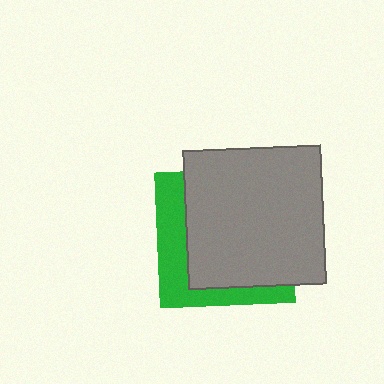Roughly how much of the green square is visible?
A small part of it is visible (roughly 31%).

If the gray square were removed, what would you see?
You would see the complete green square.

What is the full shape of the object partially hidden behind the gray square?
The partially hidden object is a green square.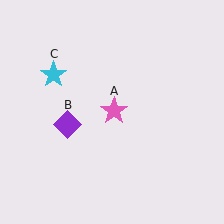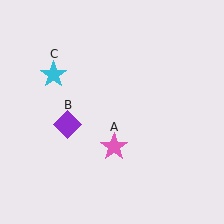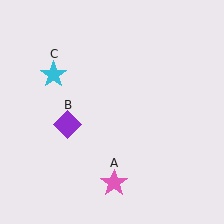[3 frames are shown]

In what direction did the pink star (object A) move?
The pink star (object A) moved down.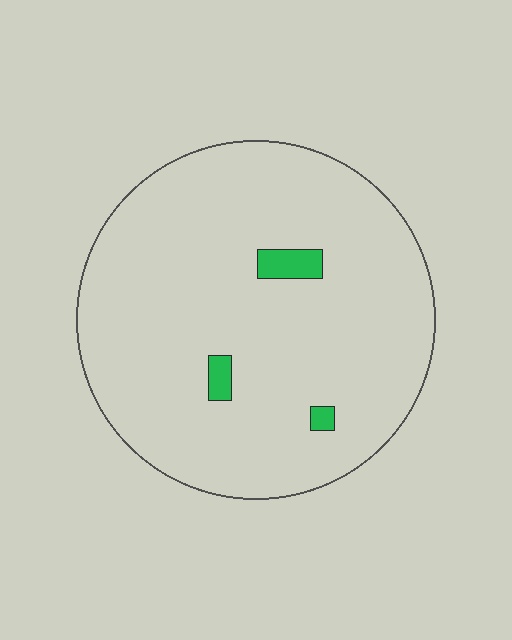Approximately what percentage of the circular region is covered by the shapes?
Approximately 5%.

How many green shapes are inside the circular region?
3.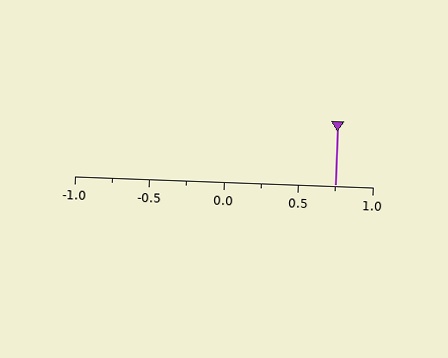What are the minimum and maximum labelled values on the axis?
The axis runs from -1.0 to 1.0.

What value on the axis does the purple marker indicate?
The marker indicates approximately 0.75.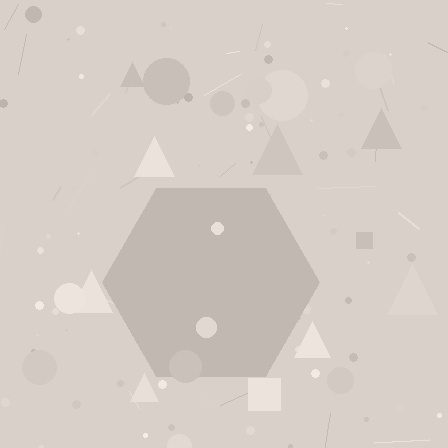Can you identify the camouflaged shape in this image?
The camouflaged shape is a hexagon.